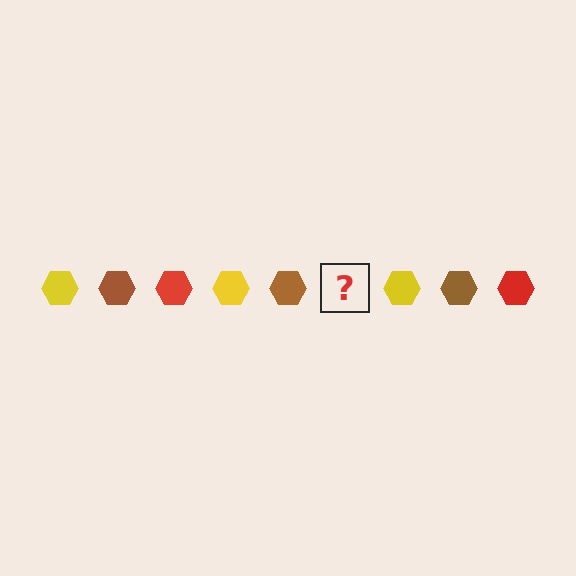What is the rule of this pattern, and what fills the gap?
The rule is that the pattern cycles through yellow, brown, red hexagons. The gap should be filled with a red hexagon.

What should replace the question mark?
The question mark should be replaced with a red hexagon.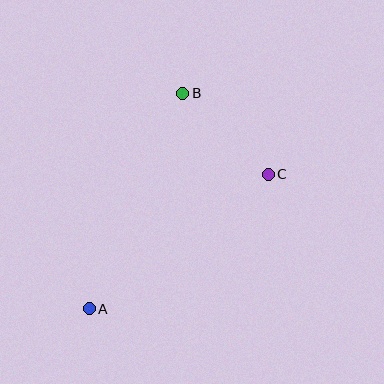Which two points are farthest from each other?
Points A and B are farthest from each other.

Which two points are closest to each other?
Points B and C are closest to each other.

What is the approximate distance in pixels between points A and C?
The distance between A and C is approximately 224 pixels.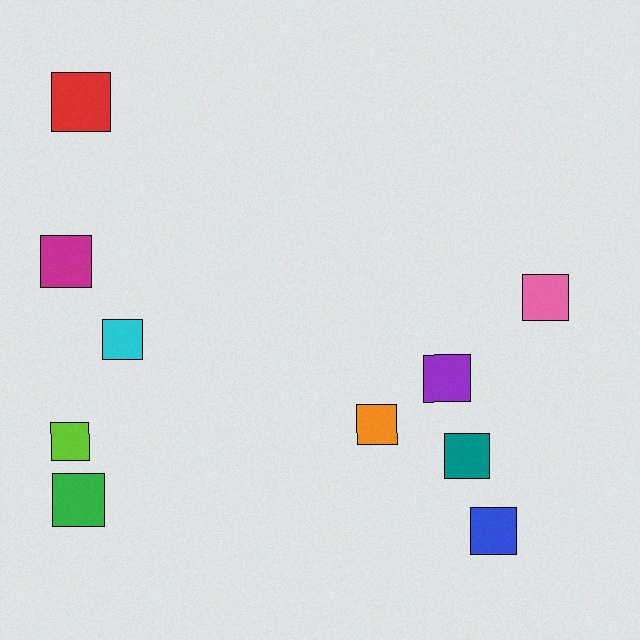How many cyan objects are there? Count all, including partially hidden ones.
There is 1 cyan object.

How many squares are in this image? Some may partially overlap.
There are 10 squares.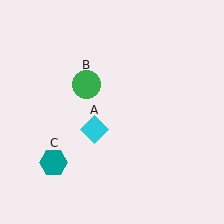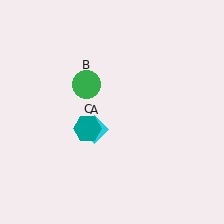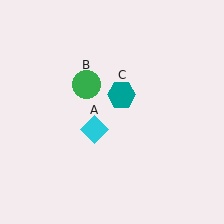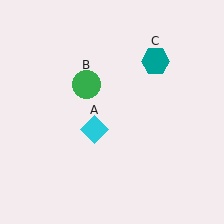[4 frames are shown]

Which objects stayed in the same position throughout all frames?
Cyan diamond (object A) and green circle (object B) remained stationary.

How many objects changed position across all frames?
1 object changed position: teal hexagon (object C).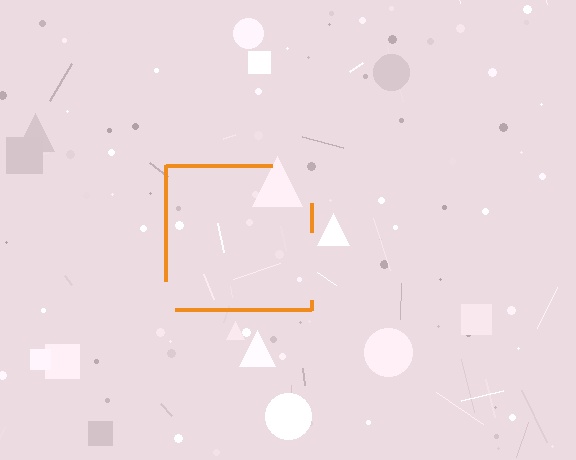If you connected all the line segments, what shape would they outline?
They would outline a square.